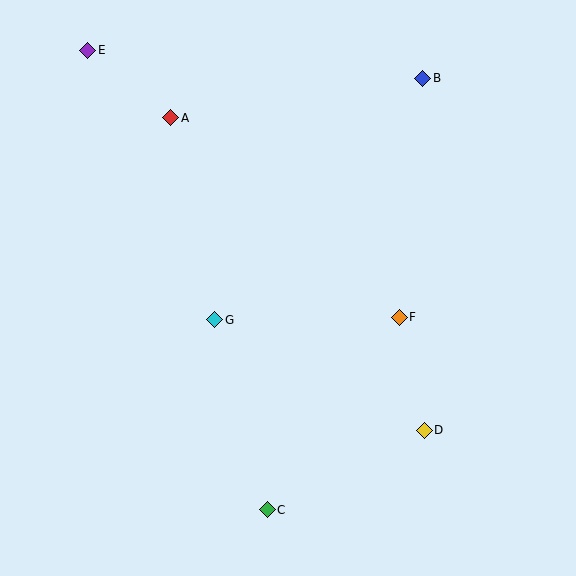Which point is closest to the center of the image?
Point G at (215, 320) is closest to the center.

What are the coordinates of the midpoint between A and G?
The midpoint between A and G is at (193, 219).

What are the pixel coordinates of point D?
Point D is at (424, 430).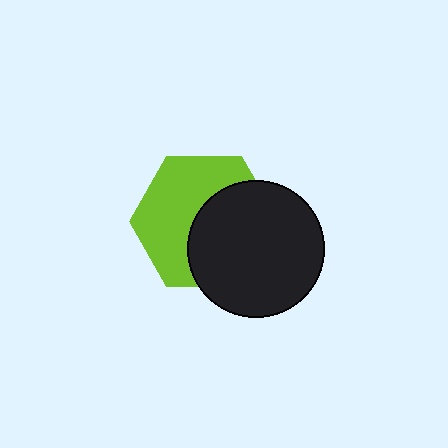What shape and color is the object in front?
The object in front is a black circle.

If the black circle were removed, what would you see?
You would see the complete lime hexagon.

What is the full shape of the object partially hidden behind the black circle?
The partially hidden object is a lime hexagon.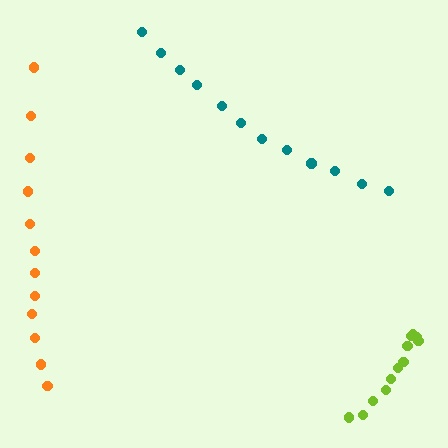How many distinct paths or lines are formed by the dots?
There are 3 distinct paths.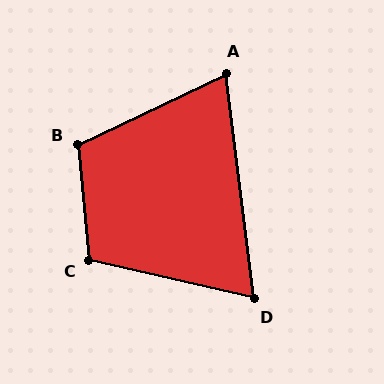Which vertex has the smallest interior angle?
D, at approximately 70 degrees.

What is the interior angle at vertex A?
Approximately 71 degrees (acute).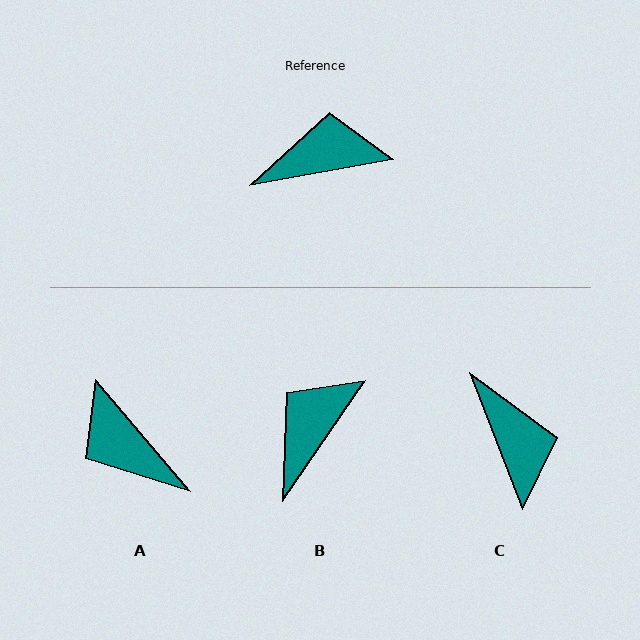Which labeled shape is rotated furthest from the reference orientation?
A, about 120 degrees away.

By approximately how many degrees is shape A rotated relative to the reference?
Approximately 120 degrees counter-clockwise.